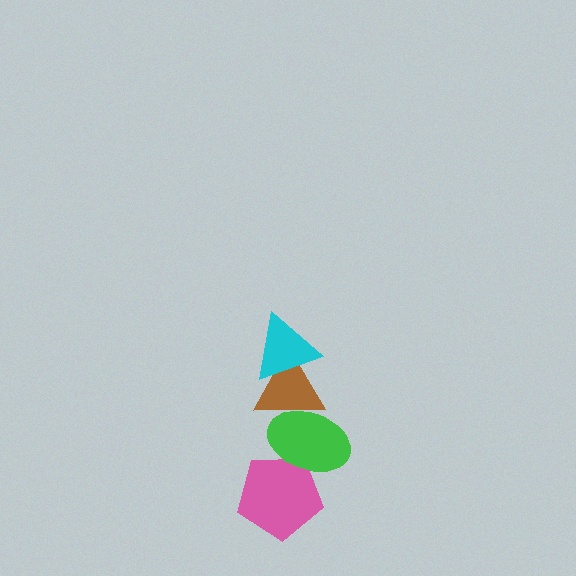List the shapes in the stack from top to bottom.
From top to bottom: the cyan triangle, the brown triangle, the green ellipse, the pink pentagon.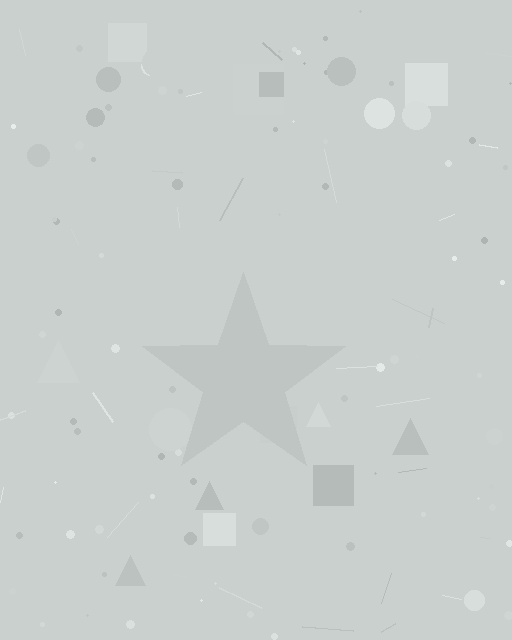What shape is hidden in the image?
A star is hidden in the image.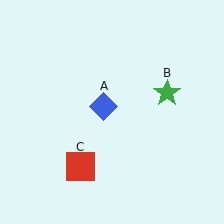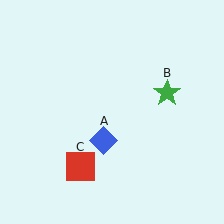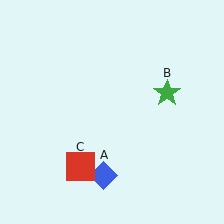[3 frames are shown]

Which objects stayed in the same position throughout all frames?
Green star (object B) and red square (object C) remained stationary.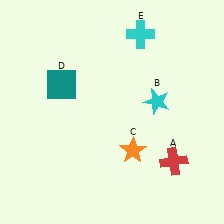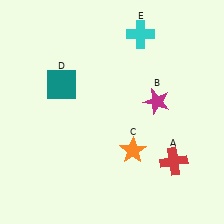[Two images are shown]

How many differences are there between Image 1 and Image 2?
There is 1 difference between the two images.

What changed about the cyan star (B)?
In Image 1, B is cyan. In Image 2, it changed to magenta.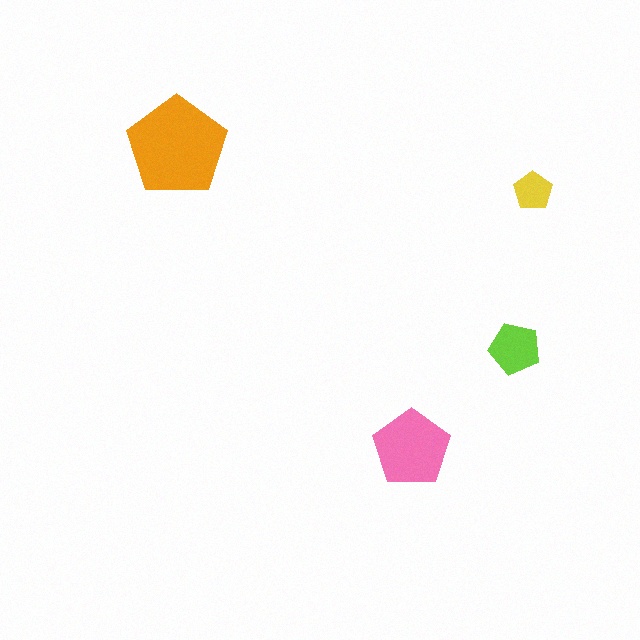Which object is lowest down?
The pink pentagon is bottommost.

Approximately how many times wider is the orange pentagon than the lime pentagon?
About 2 times wider.